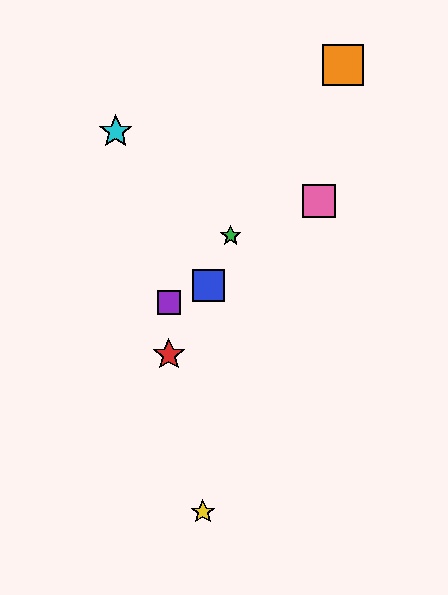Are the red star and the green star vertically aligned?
No, the red star is at x≈169 and the green star is at x≈231.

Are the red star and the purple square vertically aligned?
Yes, both are at x≈169.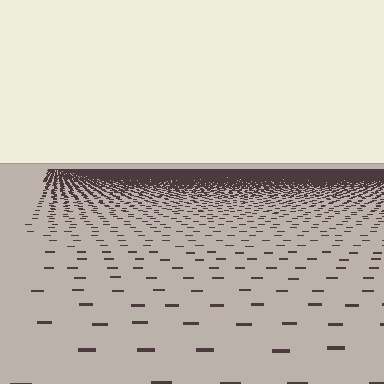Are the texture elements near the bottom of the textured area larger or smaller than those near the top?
Larger. Near the bottom, elements are closer to the viewer and appear at a bigger on-screen size.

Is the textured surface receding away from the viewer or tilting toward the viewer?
The surface is receding away from the viewer. Texture elements get smaller and denser toward the top.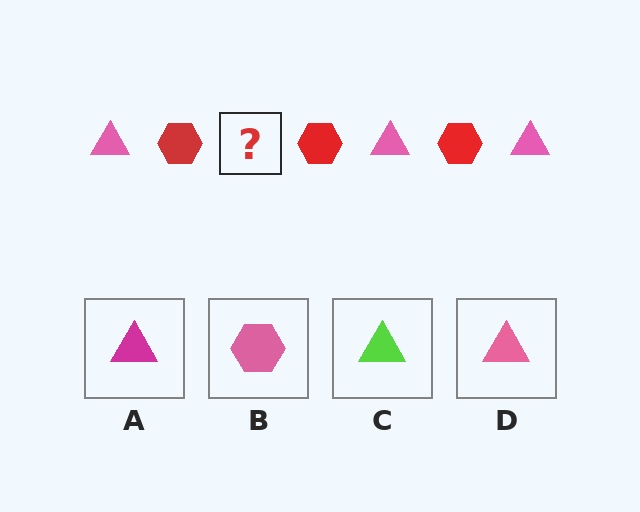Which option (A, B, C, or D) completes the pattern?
D.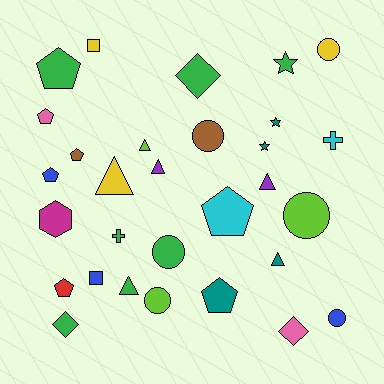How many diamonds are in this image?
There are 3 diamonds.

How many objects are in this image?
There are 30 objects.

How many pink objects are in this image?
There are 2 pink objects.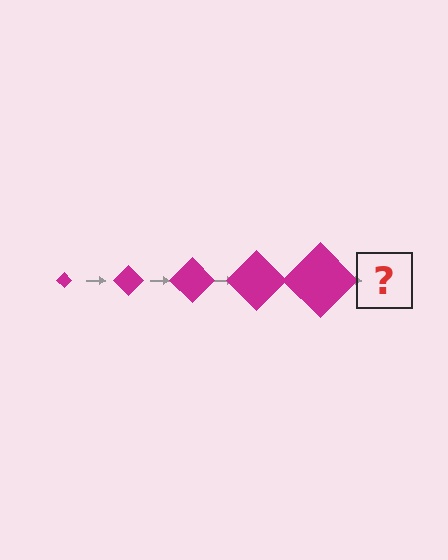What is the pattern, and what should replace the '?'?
The pattern is that the diamond gets progressively larger each step. The '?' should be a magenta diamond, larger than the previous one.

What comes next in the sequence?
The next element should be a magenta diamond, larger than the previous one.